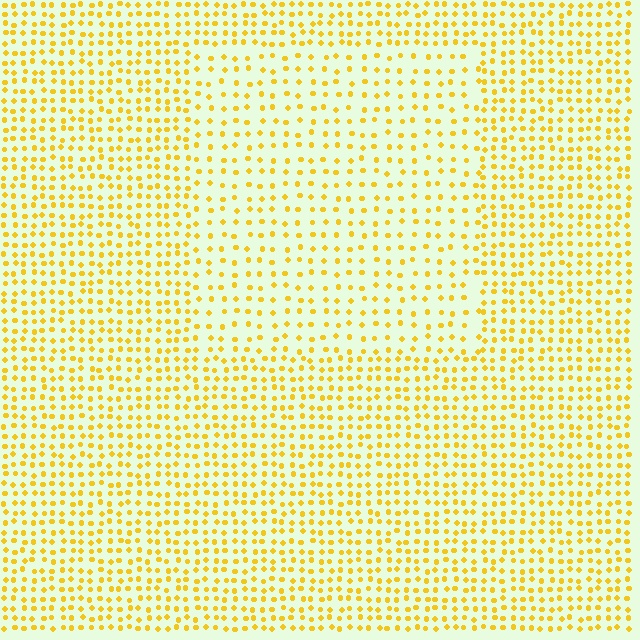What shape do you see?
I see a rectangle.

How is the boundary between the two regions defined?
The boundary is defined by a change in element density (approximately 1.8x ratio). All elements are the same color, size, and shape.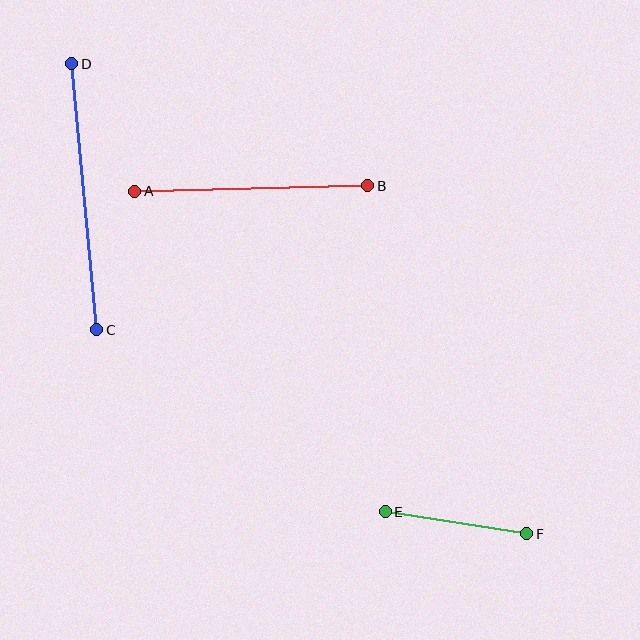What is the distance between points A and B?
The distance is approximately 233 pixels.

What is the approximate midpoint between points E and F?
The midpoint is at approximately (456, 523) pixels.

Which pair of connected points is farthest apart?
Points C and D are farthest apart.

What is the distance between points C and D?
The distance is approximately 267 pixels.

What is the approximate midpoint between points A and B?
The midpoint is at approximately (251, 188) pixels.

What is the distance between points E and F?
The distance is approximately 143 pixels.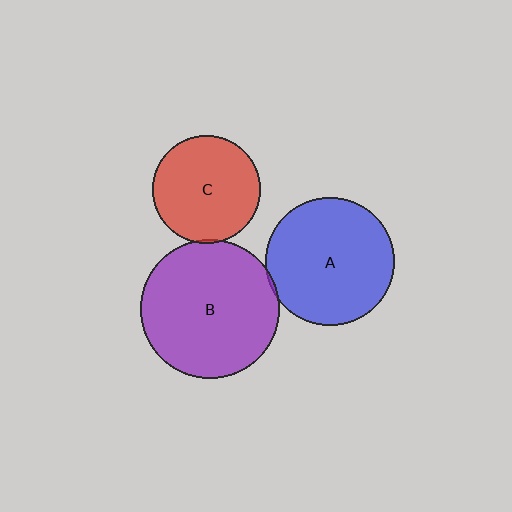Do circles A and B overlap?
Yes.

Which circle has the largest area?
Circle B (purple).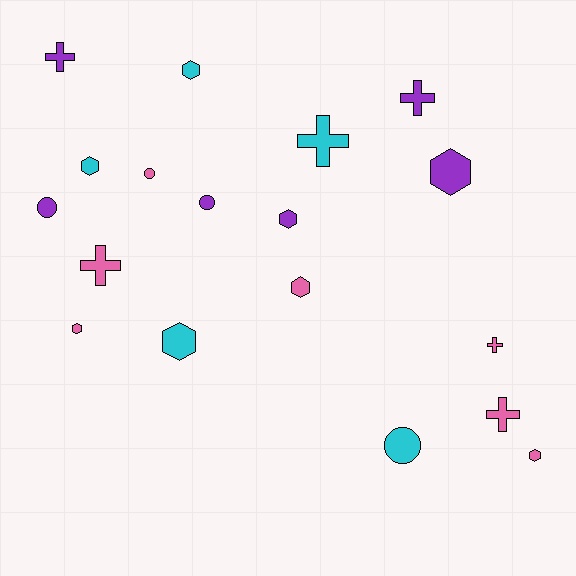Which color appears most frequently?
Pink, with 7 objects.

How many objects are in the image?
There are 18 objects.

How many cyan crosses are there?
There is 1 cyan cross.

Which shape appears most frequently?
Hexagon, with 8 objects.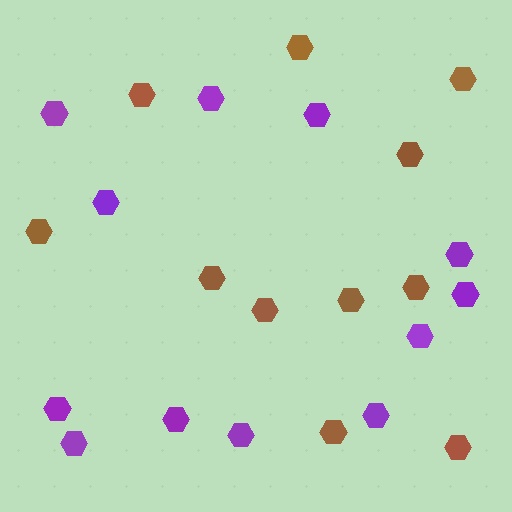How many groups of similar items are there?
There are 2 groups: one group of brown hexagons (11) and one group of purple hexagons (12).